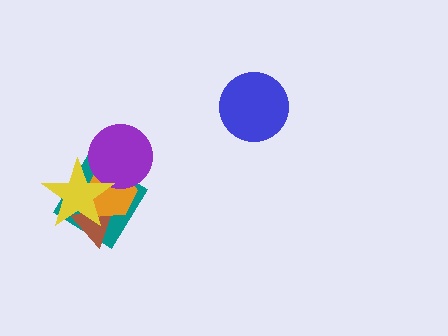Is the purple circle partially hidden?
Yes, it is partially covered by another shape.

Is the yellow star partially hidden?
No, no other shape covers it.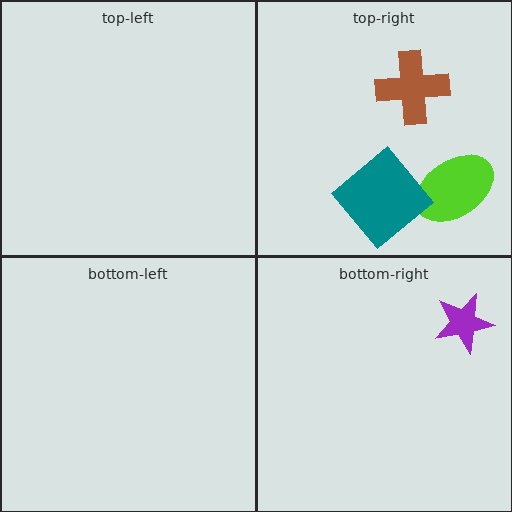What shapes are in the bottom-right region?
The purple star.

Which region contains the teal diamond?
The top-right region.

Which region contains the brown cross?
The top-right region.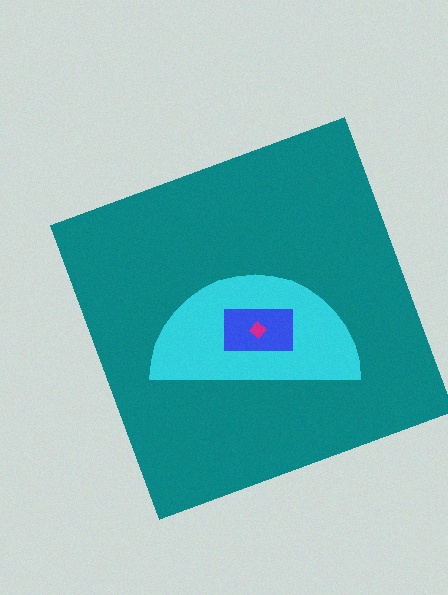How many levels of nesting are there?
4.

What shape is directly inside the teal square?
The cyan semicircle.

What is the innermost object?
The magenta diamond.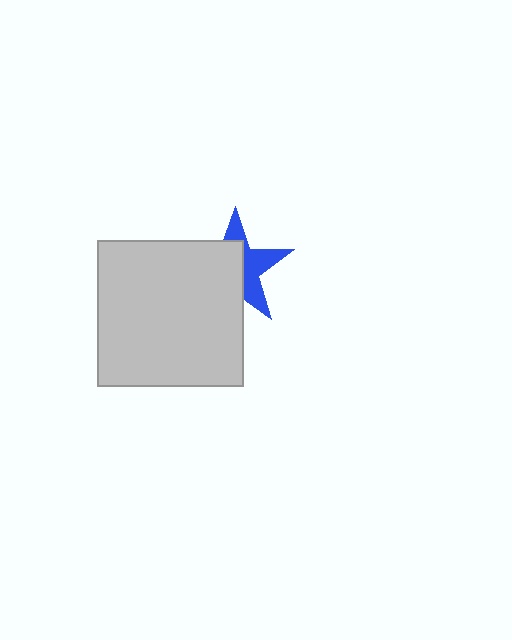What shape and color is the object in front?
The object in front is a light gray square.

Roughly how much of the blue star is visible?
A small part of it is visible (roughly 44%).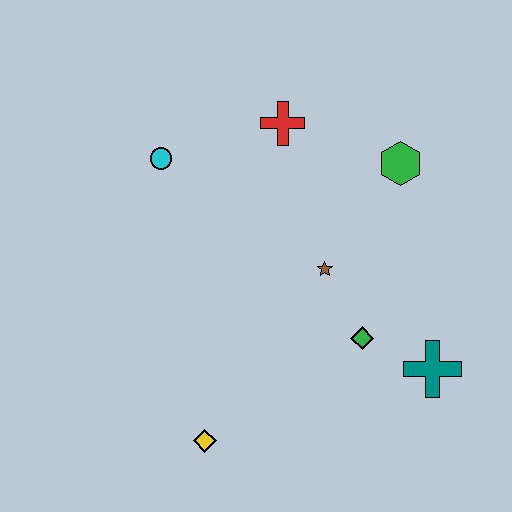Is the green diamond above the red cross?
No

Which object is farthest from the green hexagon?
The yellow diamond is farthest from the green hexagon.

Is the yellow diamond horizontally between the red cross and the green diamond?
No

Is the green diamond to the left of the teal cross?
Yes